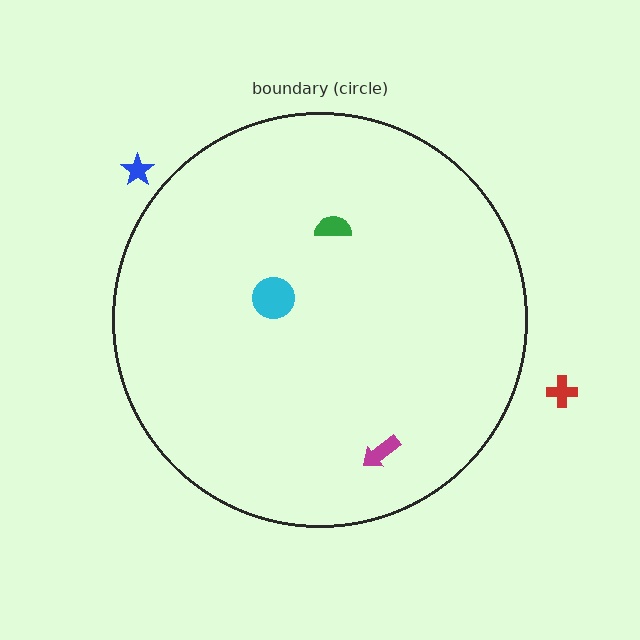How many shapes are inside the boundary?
3 inside, 2 outside.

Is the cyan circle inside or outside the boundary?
Inside.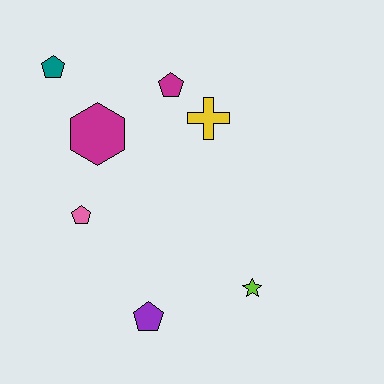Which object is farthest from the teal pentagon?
The lime star is farthest from the teal pentagon.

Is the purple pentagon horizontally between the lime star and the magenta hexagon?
Yes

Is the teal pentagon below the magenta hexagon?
No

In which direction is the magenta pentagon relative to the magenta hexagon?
The magenta pentagon is to the right of the magenta hexagon.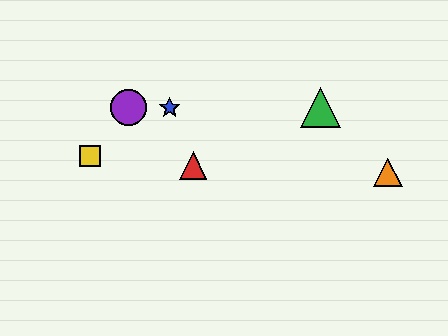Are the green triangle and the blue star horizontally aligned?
Yes, both are at y≈108.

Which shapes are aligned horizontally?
The blue star, the green triangle, the purple circle are aligned horizontally.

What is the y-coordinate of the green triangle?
The green triangle is at y≈108.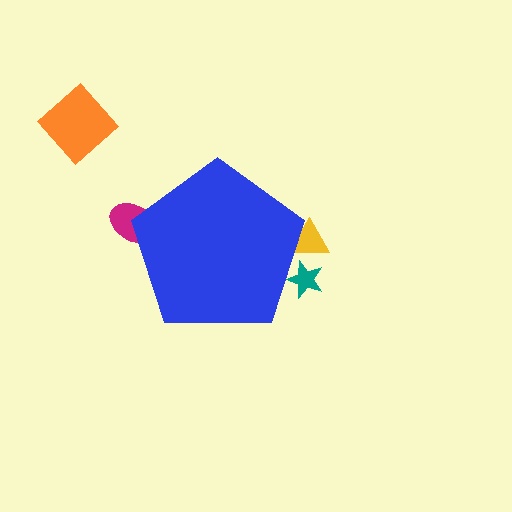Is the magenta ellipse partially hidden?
Yes, the magenta ellipse is partially hidden behind the blue pentagon.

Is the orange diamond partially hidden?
No, the orange diamond is fully visible.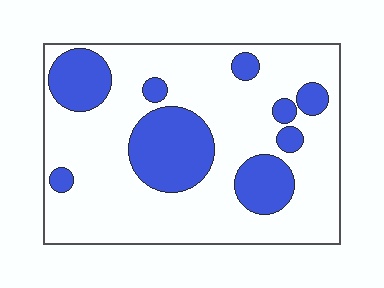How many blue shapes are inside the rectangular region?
9.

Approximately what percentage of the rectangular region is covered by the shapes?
Approximately 25%.